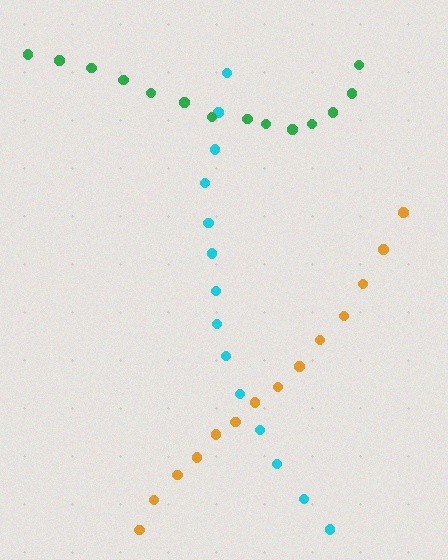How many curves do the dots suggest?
There are 3 distinct paths.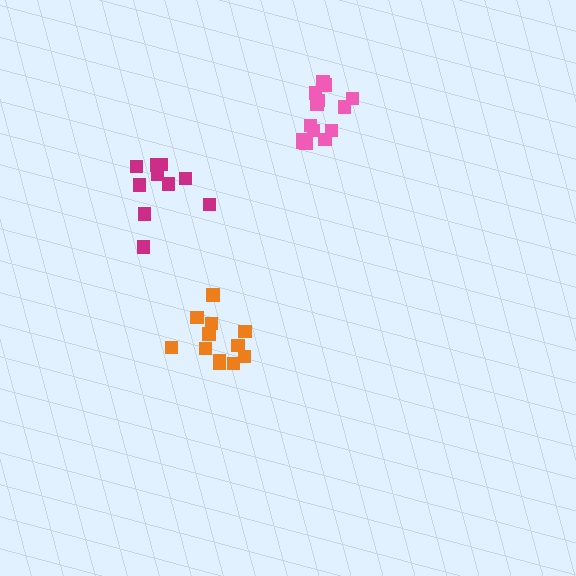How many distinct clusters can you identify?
There are 3 distinct clusters.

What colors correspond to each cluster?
The clusters are colored: pink, orange, magenta.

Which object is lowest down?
The orange cluster is bottommost.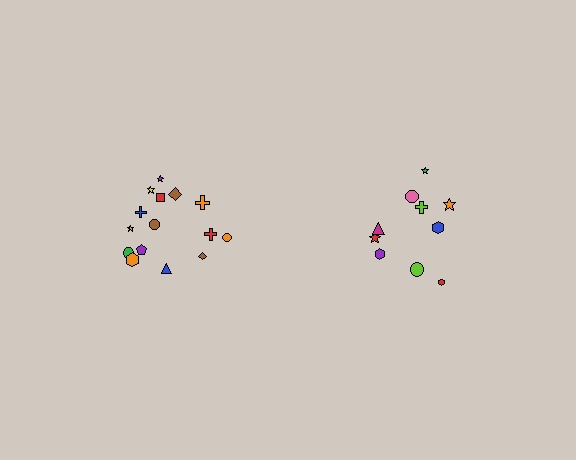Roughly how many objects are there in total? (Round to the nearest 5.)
Roughly 25 objects in total.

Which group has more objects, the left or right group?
The left group.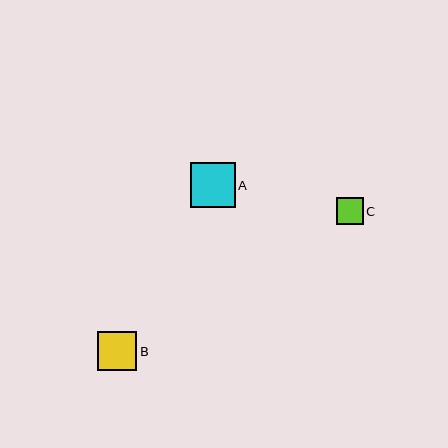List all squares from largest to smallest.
From largest to smallest: A, B, C.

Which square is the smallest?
Square C is the smallest with a size of approximately 27 pixels.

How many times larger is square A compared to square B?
Square A is approximately 1.1 times the size of square B.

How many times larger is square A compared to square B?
Square A is approximately 1.1 times the size of square B.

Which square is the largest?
Square A is the largest with a size of approximately 45 pixels.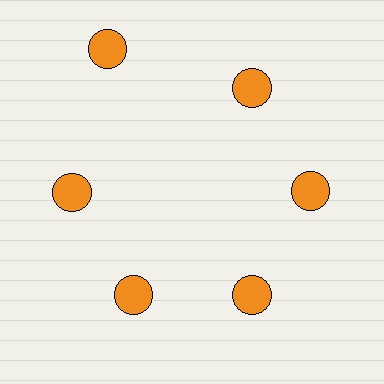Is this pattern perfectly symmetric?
No. The 6 orange circles are arranged in a ring, but one element near the 11 o'clock position is pushed outward from the center, breaking the 6-fold rotational symmetry.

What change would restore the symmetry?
The symmetry would be restored by moving it inward, back onto the ring so that all 6 circles sit at equal angles and equal distance from the center.